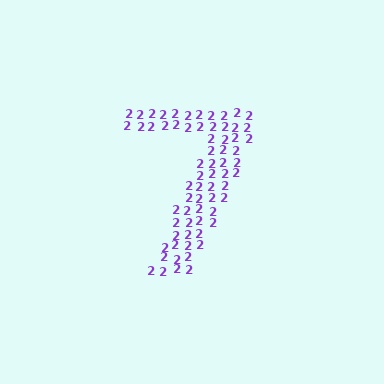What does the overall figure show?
The overall figure shows the digit 7.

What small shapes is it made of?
It is made of small digit 2's.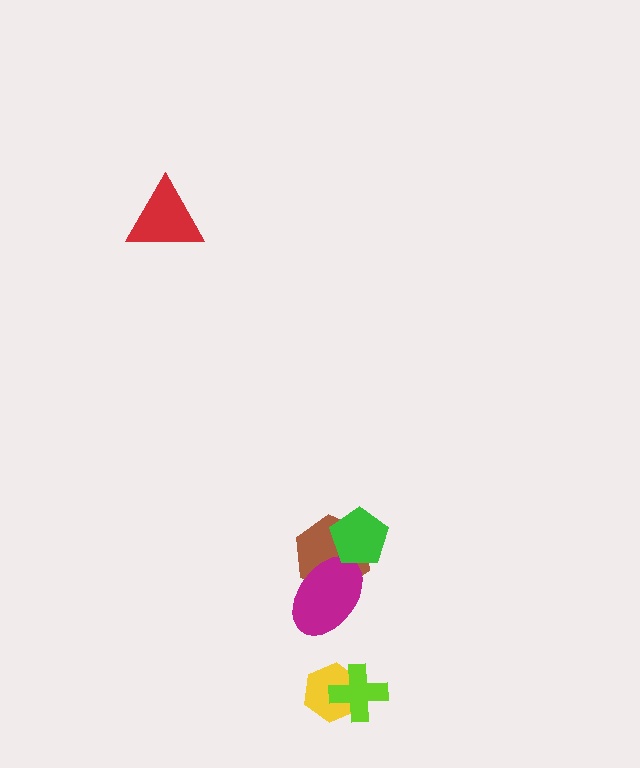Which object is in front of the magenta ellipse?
The green pentagon is in front of the magenta ellipse.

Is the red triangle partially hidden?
No, no other shape covers it.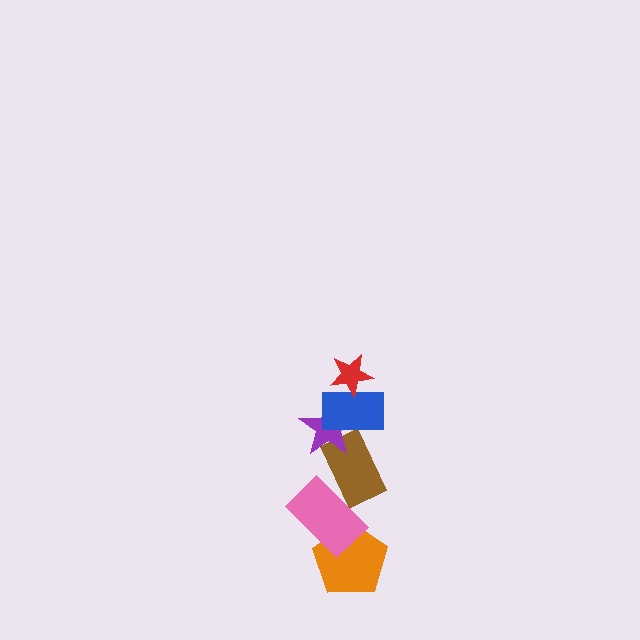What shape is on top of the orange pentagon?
The pink rectangle is on top of the orange pentagon.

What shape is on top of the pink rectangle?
The brown rectangle is on top of the pink rectangle.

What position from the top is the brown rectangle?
The brown rectangle is 4th from the top.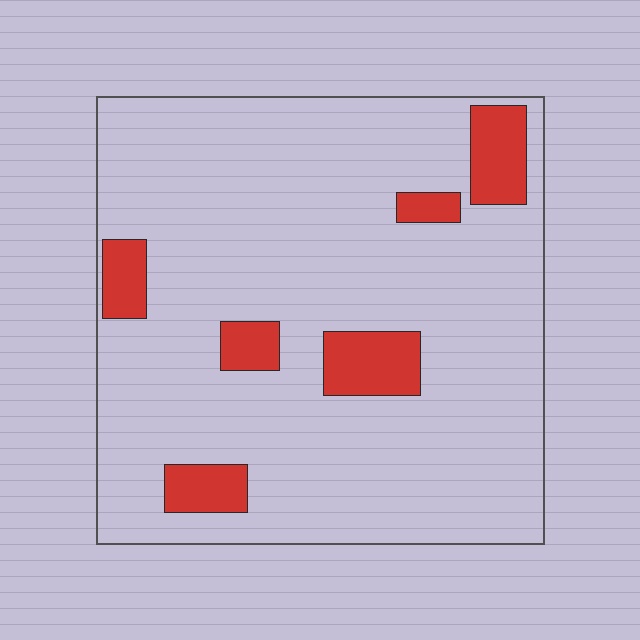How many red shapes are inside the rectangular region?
6.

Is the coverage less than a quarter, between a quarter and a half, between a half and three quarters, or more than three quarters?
Less than a quarter.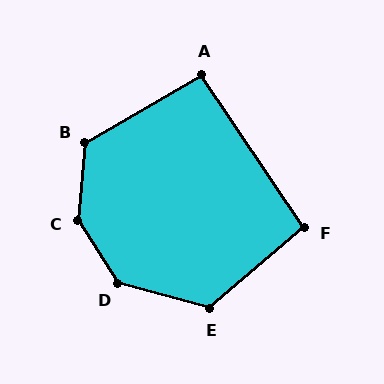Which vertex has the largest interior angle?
C, at approximately 142 degrees.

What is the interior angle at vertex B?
Approximately 126 degrees (obtuse).